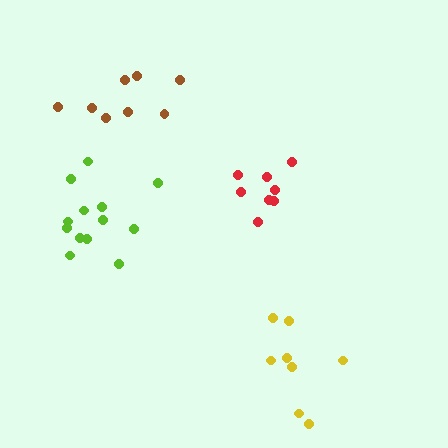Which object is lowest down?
The yellow cluster is bottommost.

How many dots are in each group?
Group 1: 8 dots, Group 2: 8 dots, Group 3: 13 dots, Group 4: 8 dots (37 total).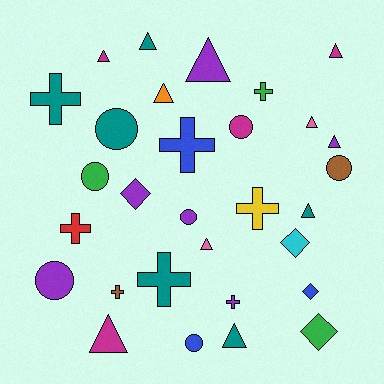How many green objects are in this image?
There are 3 green objects.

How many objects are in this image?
There are 30 objects.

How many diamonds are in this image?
There are 4 diamonds.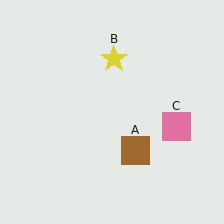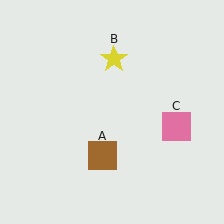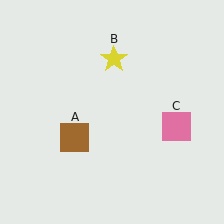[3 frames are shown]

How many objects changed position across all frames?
1 object changed position: brown square (object A).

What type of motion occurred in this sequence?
The brown square (object A) rotated clockwise around the center of the scene.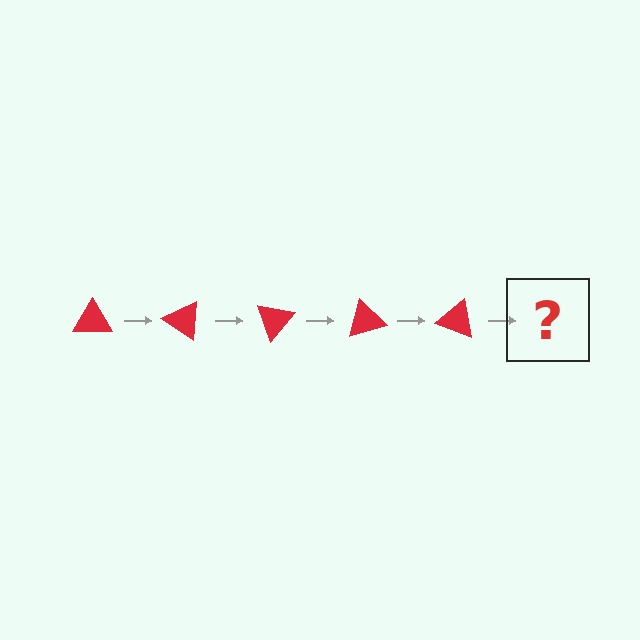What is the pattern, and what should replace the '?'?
The pattern is that the triangle rotates 35 degrees each step. The '?' should be a red triangle rotated 175 degrees.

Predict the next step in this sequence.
The next step is a red triangle rotated 175 degrees.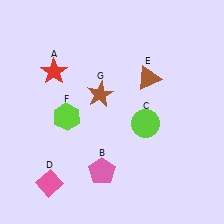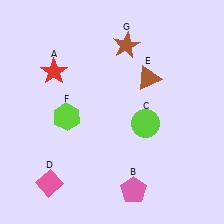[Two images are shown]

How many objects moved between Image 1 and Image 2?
2 objects moved between the two images.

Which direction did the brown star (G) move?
The brown star (G) moved up.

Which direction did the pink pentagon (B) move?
The pink pentagon (B) moved right.